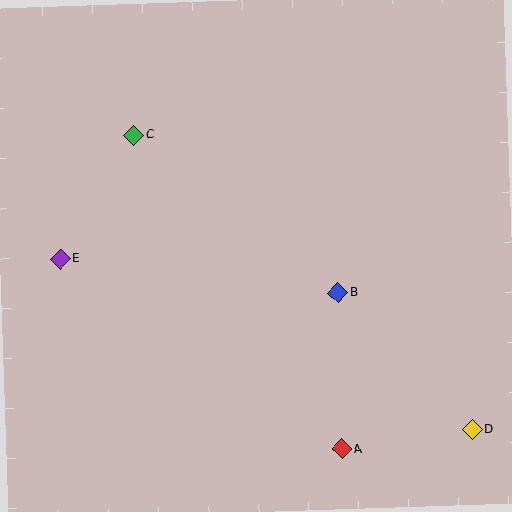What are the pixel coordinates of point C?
Point C is at (134, 135).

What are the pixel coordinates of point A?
Point A is at (342, 449).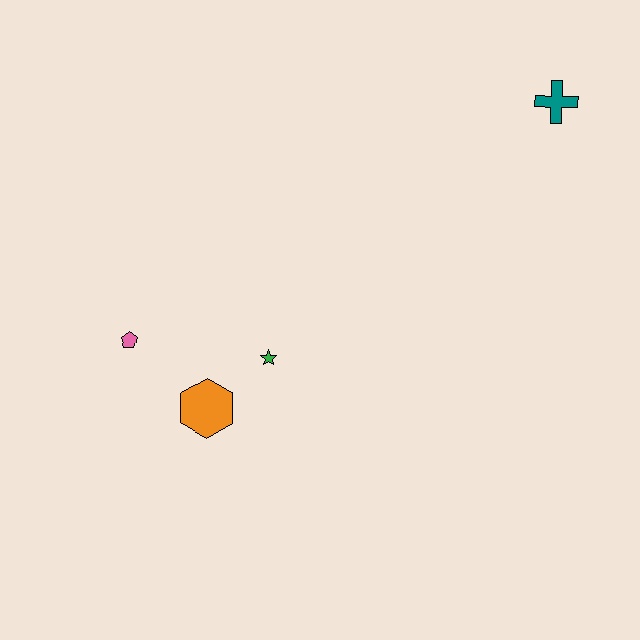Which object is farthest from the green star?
The teal cross is farthest from the green star.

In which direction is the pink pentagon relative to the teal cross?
The pink pentagon is to the left of the teal cross.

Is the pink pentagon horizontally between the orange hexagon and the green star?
No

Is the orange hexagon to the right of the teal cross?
No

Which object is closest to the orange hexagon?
The green star is closest to the orange hexagon.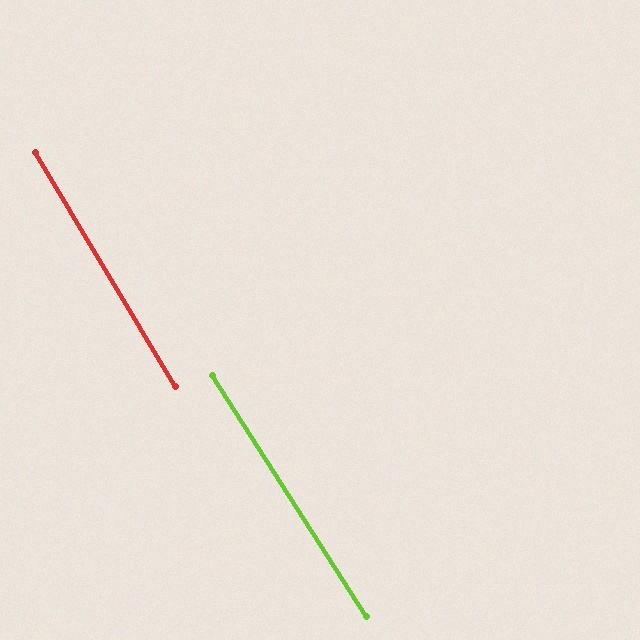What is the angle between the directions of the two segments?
Approximately 2 degrees.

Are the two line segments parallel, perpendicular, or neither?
Parallel — their directions differ by only 1.6°.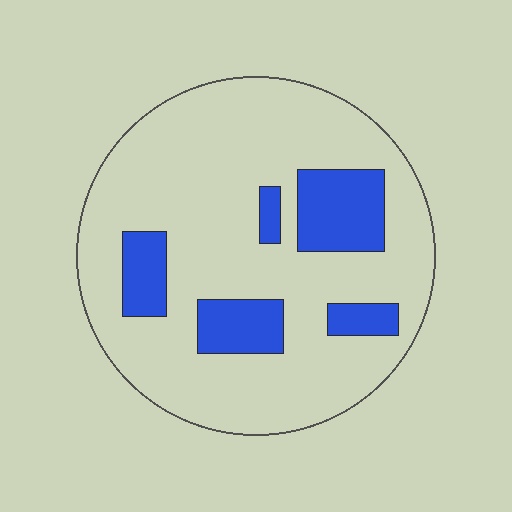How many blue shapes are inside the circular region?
5.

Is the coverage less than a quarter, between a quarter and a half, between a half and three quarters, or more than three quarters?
Less than a quarter.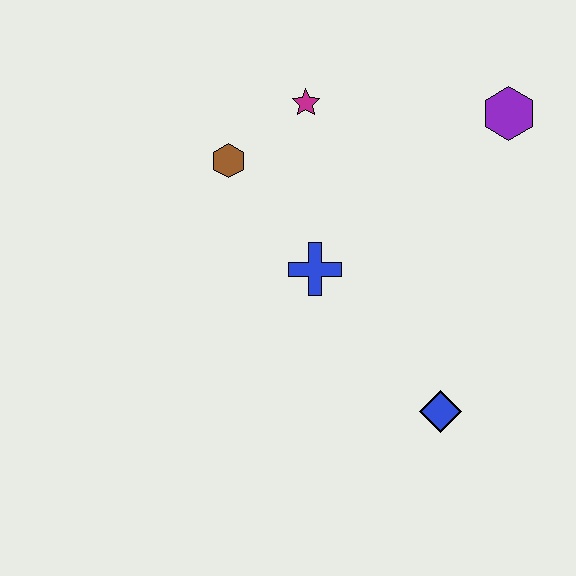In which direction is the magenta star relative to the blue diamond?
The magenta star is above the blue diamond.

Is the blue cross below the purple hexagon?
Yes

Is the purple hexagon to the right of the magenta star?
Yes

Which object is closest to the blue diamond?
The blue cross is closest to the blue diamond.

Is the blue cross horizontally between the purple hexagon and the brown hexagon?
Yes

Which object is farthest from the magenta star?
The blue diamond is farthest from the magenta star.